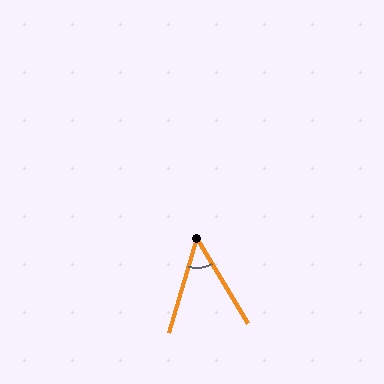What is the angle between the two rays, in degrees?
Approximately 47 degrees.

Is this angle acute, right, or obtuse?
It is acute.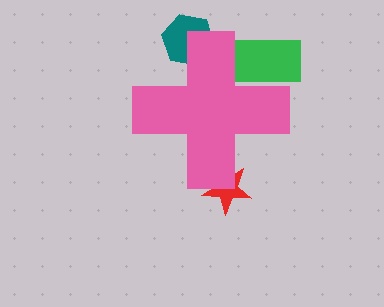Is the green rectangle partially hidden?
Yes, the green rectangle is partially hidden behind the pink cross.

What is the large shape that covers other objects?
A pink cross.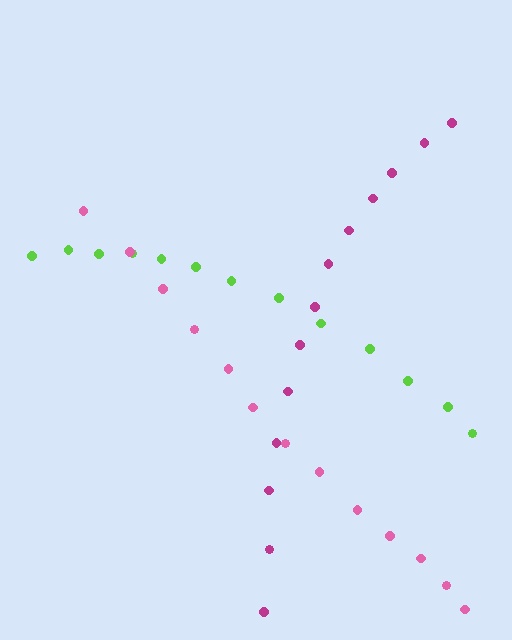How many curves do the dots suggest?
There are 3 distinct paths.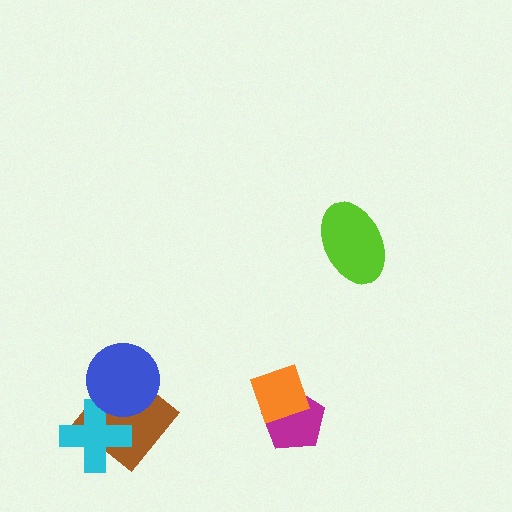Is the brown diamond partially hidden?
Yes, it is partially covered by another shape.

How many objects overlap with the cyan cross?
2 objects overlap with the cyan cross.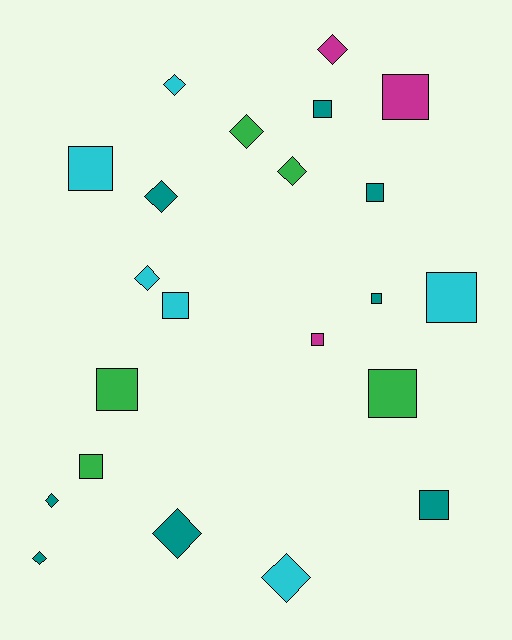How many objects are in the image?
There are 22 objects.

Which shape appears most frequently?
Square, with 12 objects.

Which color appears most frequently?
Teal, with 8 objects.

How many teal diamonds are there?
There are 4 teal diamonds.